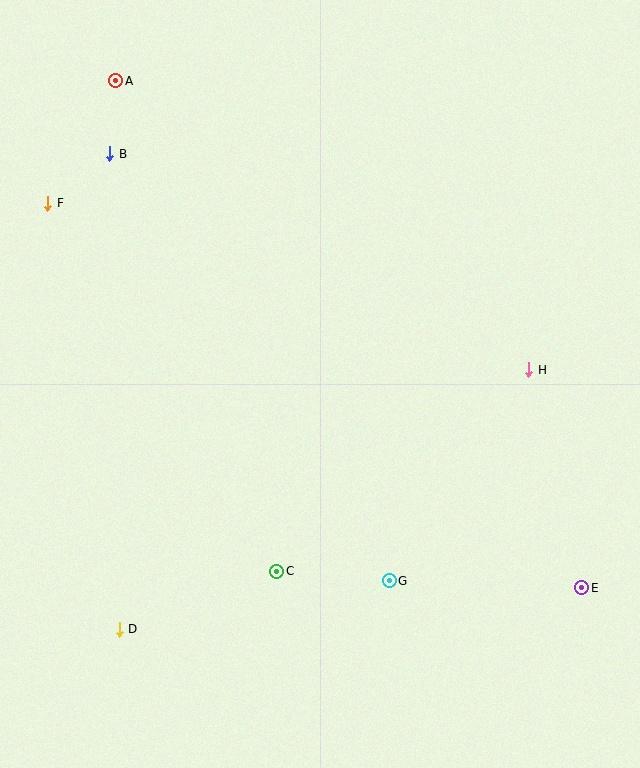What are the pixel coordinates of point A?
Point A is at (116, 81).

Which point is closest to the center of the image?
Point C at (277, 571) is closest to the center.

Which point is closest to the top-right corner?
Point H is closest to the top-right corner.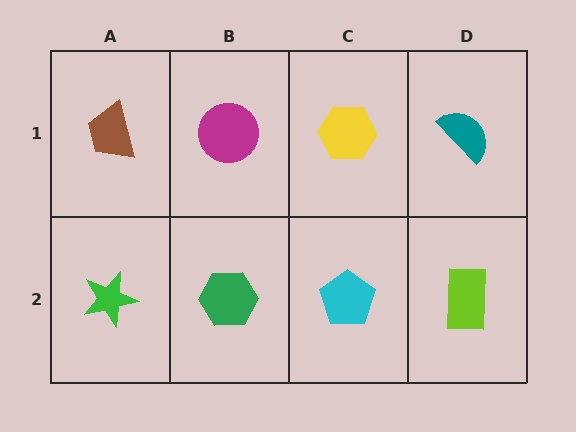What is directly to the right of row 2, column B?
A cyan pentagon.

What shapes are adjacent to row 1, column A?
A green star (row 2, column A), a magenta circle (row 1, column B).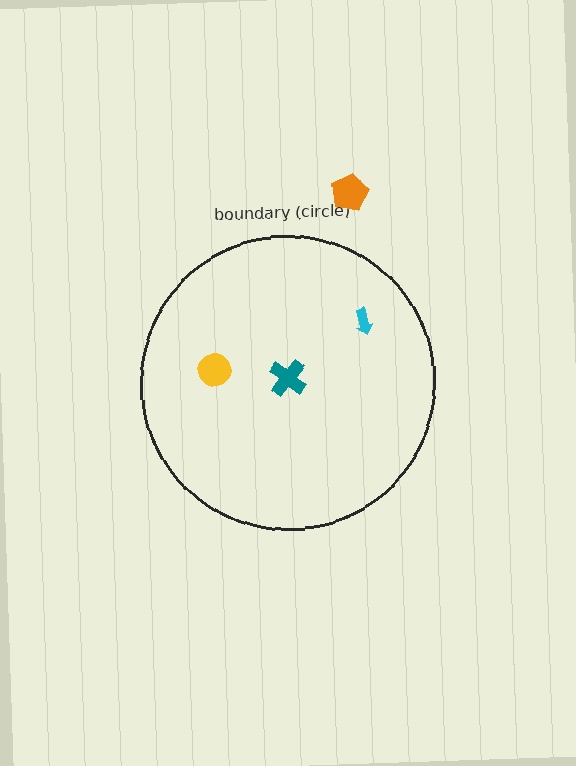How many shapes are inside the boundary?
3 inside, 1 outside.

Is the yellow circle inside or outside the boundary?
Inside.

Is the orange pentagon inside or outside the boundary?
Outside.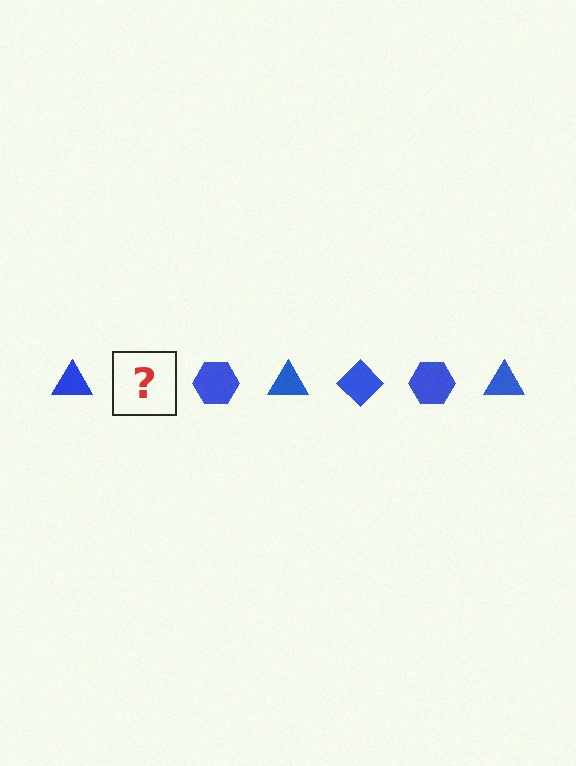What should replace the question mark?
The question mark should be replaced with a blue diamond.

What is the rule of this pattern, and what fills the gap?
The rule is that the pattern cycles through triangle, diamond, hexagon shapes in blue. The gap should be filled with a blue diamond.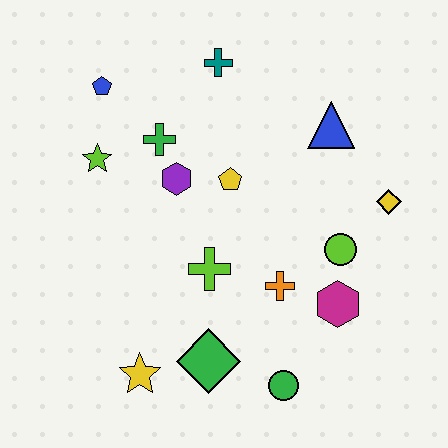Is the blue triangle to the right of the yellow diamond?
No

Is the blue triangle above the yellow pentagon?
Yes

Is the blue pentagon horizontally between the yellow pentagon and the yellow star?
No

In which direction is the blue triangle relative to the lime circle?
The blue triangle is above the lime circle.